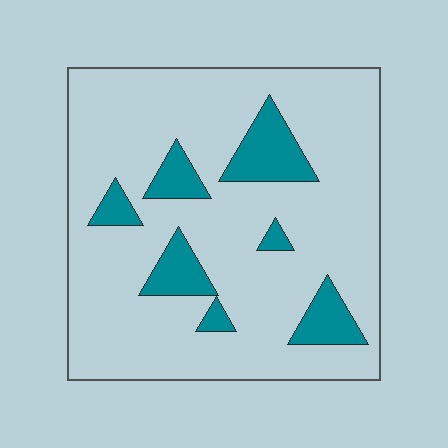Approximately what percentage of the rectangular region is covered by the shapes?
Approximately 15%.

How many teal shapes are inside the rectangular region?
7.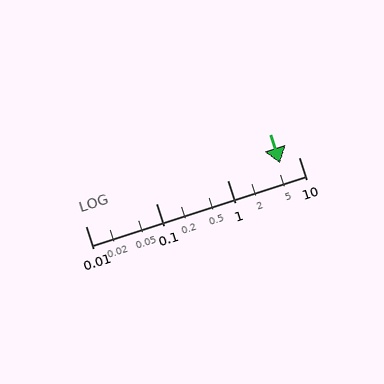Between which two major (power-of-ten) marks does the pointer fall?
The pointer is between 1 and 10.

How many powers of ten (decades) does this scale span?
The scale spans 3 decades, from 0.01 to 10.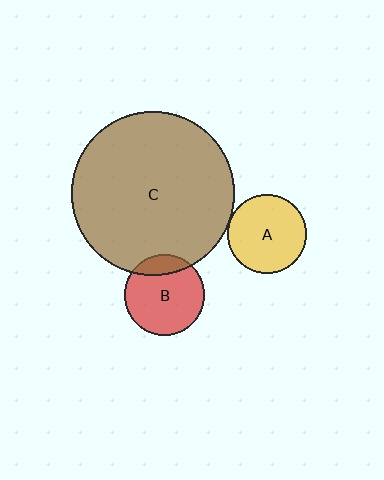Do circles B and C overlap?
Yes.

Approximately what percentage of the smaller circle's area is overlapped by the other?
Approximately 15%.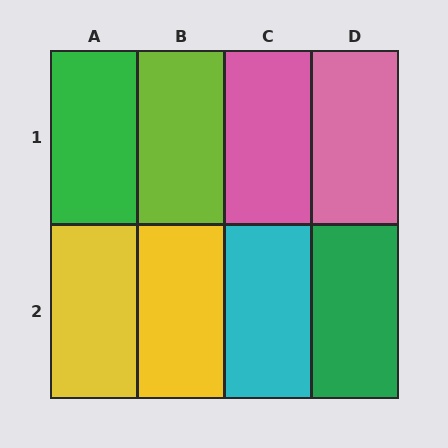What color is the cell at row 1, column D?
Pink.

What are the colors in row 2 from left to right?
Yellow, yellow, cyan, green.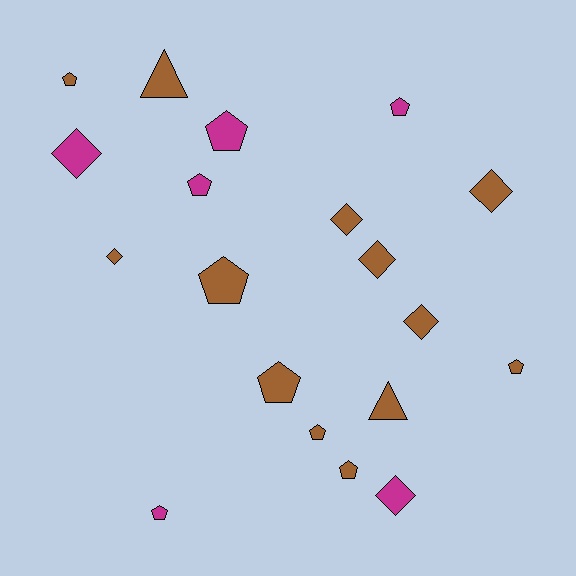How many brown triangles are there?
There are 2 brown triangles.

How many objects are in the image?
There are 19 objects.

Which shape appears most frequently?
Pentagon, with 10 objects.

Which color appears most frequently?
Brown, with 13 objects.